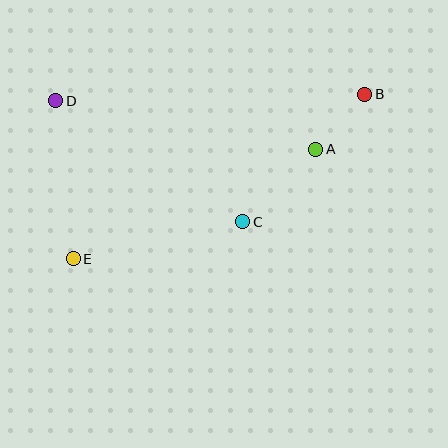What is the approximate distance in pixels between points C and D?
The distance between C and D is approximately 223 pixels.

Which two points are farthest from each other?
Points B and E are farthest from each other.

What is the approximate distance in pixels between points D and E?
The distance between D and E is approximately 159 pixels.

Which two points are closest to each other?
Points A and B are closest to each other.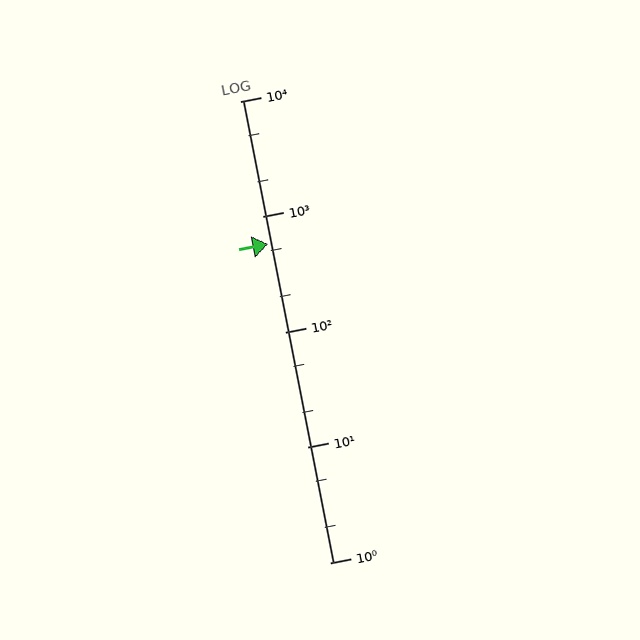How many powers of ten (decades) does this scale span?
The scale spans 4 decades, from 1 to 10000.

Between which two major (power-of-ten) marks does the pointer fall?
The pointer is between 100 and 1000.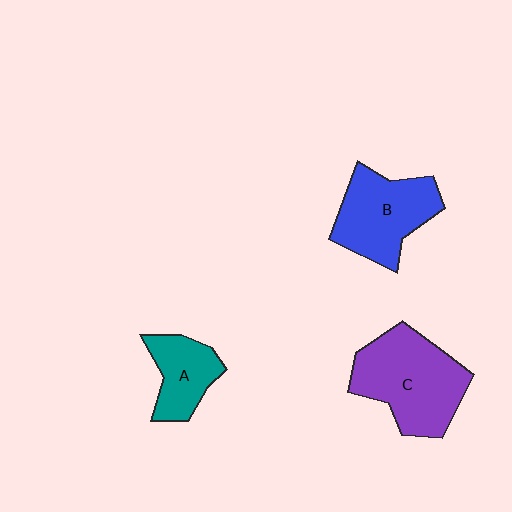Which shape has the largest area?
Shape C (purple).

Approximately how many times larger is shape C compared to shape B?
Approximately 1.2 times.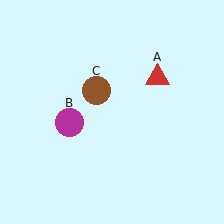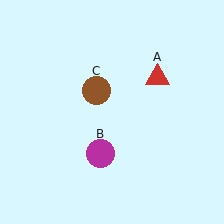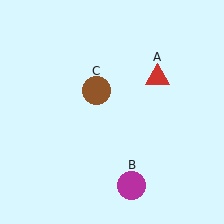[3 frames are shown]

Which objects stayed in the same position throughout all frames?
Red triangle (object A) and brown circle (object C) remained stationary.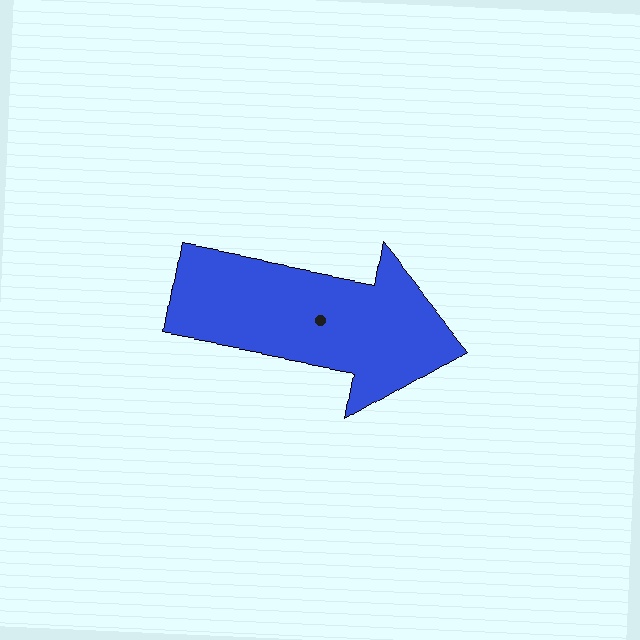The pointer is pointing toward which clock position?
Roughly 3 o'clock.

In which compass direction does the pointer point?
East.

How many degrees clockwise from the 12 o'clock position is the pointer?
Approximately 100 degrees.